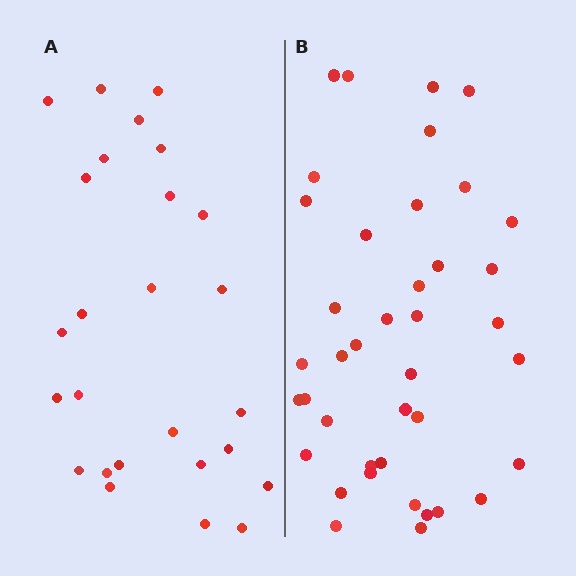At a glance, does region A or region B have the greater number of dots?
Region B (the right region) has more dots.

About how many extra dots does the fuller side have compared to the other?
Region B has approximately 15 more dots than region A.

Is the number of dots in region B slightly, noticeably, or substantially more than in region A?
Region B has substantially more. The ratio is roughly 1.5 to 1.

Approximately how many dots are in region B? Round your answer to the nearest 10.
About 40 dots.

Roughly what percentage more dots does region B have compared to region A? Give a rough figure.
About 55% more.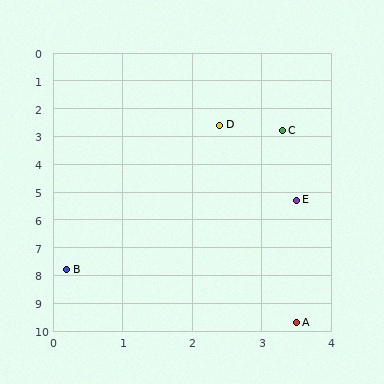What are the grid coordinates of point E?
Point E is at approximately (3.5, 5.3).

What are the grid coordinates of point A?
Point A is at approximately (3.5, 9.7).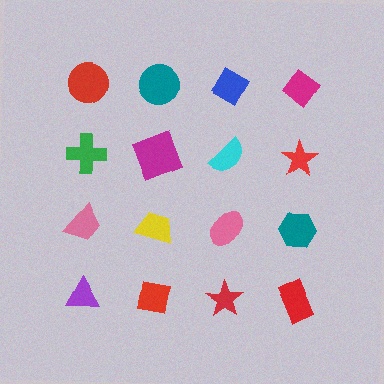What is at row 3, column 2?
A yellow trapezoid.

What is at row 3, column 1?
A pink trapezoid.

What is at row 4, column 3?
A red star.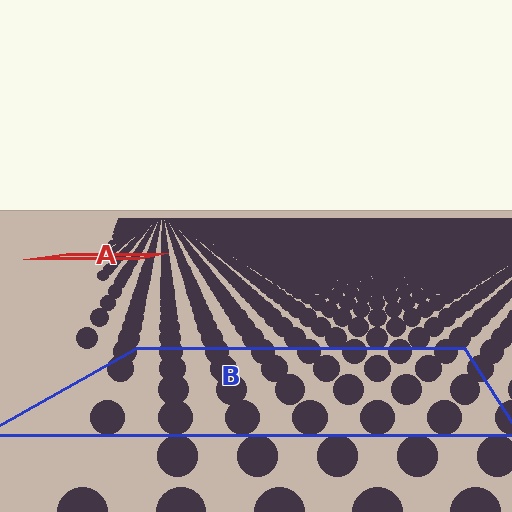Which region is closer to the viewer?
Region B is closer. The texture elements there are larger and more spread out.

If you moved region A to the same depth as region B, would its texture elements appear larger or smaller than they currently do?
They would appear larger. At a closer depth, the same texture elements are projected at a bigger on-screen size.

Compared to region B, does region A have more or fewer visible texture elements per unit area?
Region A has more texture elements per unit area — they are packed more densely because it is farther away.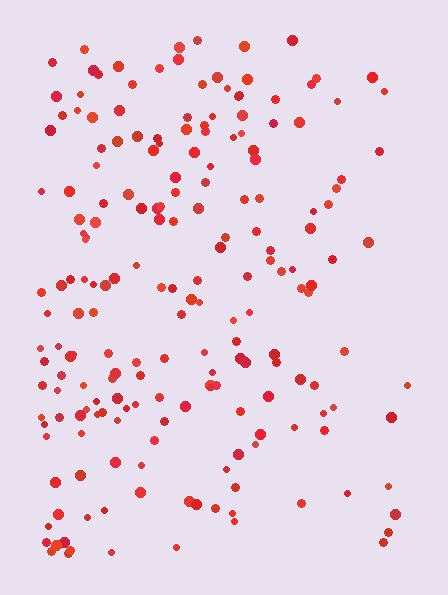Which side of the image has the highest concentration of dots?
The left.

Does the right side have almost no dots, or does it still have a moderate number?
Still a moderate number, just noticeably fewer than the left.